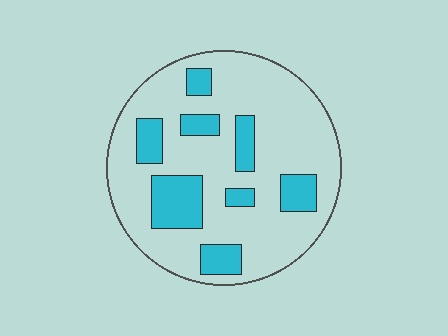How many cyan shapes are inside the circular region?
8.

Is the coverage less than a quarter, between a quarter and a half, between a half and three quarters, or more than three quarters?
Less than a quarter.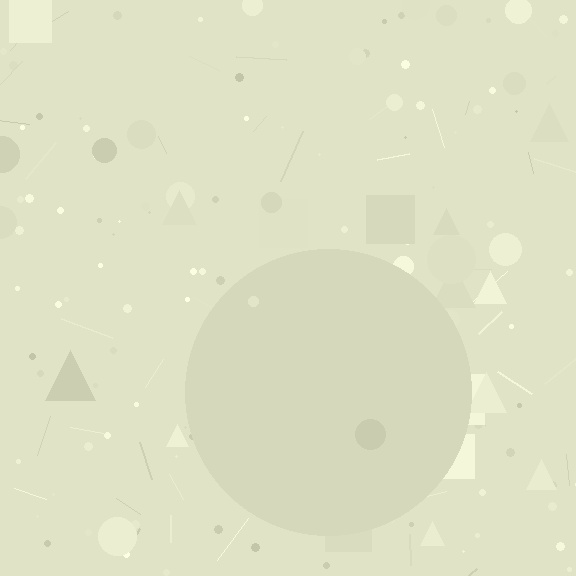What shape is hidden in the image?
A circle is hidden in the image.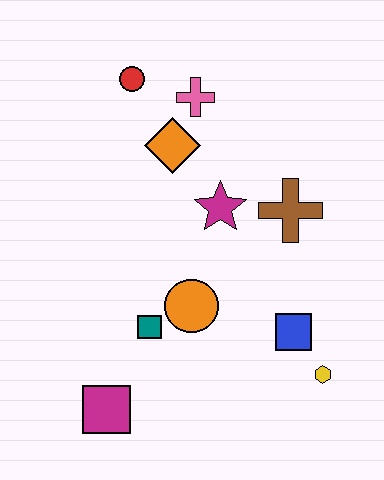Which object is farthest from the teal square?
The red circle is farthest from the teal square.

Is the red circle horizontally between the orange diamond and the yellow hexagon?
No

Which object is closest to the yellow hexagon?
The blue square is closest to the yellow hexagon.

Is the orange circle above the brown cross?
No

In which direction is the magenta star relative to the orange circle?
The magenta star is above the orange circle.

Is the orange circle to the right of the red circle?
Yes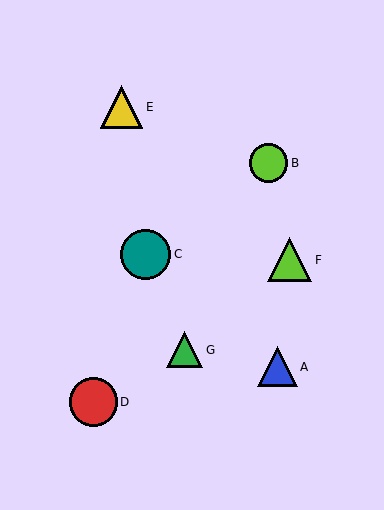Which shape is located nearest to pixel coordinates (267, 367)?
The blue triangle (labeled A) at (277, 367) is nearest to that location.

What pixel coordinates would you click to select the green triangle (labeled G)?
Click at (184, 350) to select the green triangle G.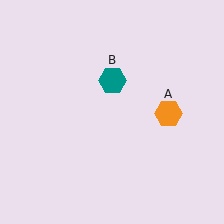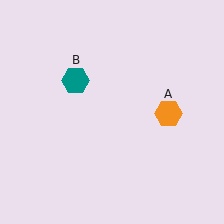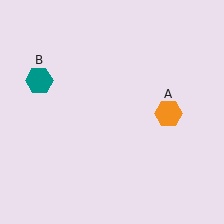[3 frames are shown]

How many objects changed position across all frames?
1 object changed position: teal hexagon (object B).